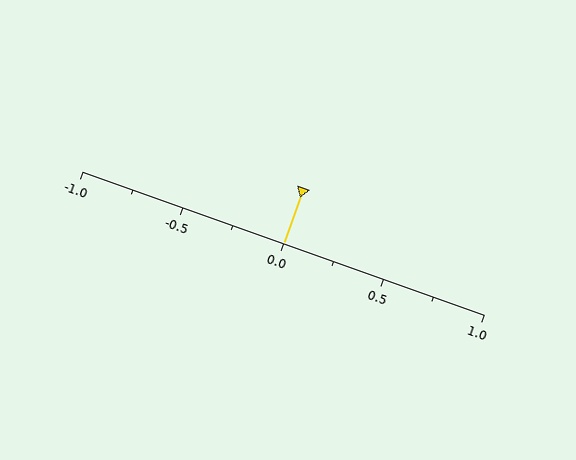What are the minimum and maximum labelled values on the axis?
The axis runs from -1.0 to 1.0.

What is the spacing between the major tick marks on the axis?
The major ticks are spaced 0.5 apart.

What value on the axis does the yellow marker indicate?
The marker indicates approximately 0.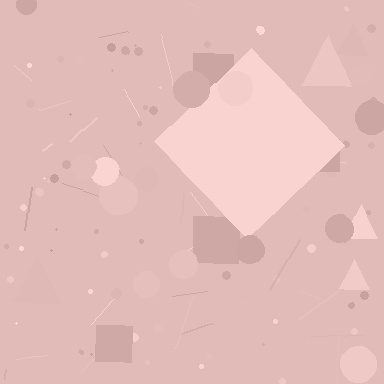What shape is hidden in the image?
A diamond is hidden in the image.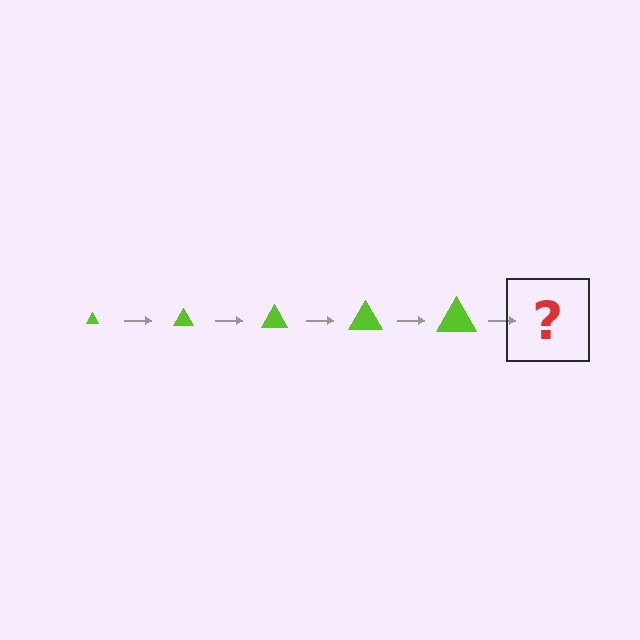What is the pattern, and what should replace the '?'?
The pattern is that the triangle gets progressively larger each step. The '?' should be a lime triangle, larger than the previous one.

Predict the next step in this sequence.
The next step is a lime triangle, larger than the previous one.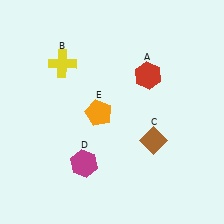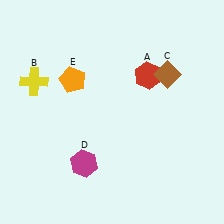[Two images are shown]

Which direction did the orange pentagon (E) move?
The orange pentagon (E) moved up.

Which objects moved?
The objects that moved are: the yellow cross (B), the brown diamond (C), the orange pentagon (E).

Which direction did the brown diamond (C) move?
The brown diamond (C) moved up.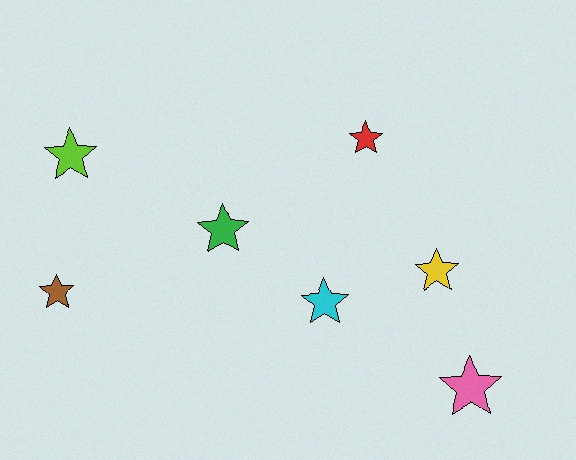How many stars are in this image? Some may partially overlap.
There are 7 stars.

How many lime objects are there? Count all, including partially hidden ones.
There is 1 lime object.